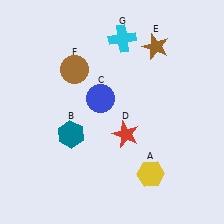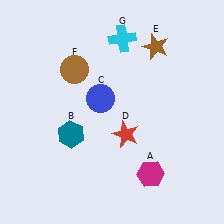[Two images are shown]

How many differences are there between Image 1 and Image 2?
There is 1 difference between the two images.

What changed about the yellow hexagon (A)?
In Image 1, A is yellow. In Image 2, it changed to magenta.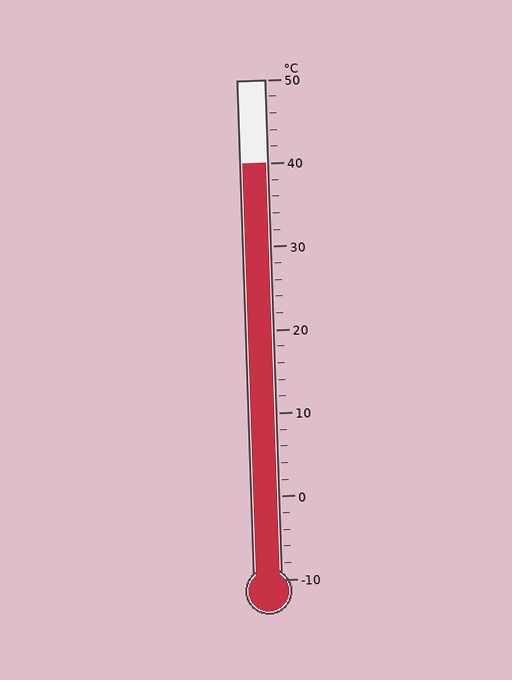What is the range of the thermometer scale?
The thermometer scale ranges from -10°C to 50°C.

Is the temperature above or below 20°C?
The temperature is above 20°C.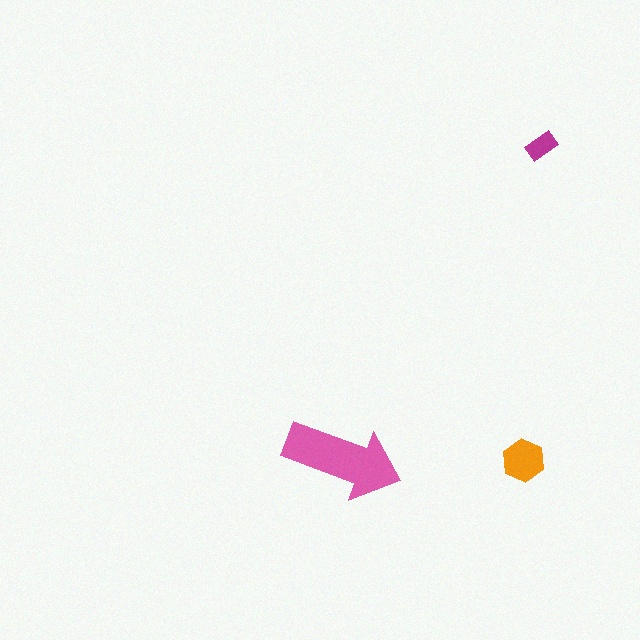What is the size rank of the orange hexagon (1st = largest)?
2nd.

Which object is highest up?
The magenta rectangle is topmost.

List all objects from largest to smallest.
The pink arrow, the orange hexagon, the magenta rectangle.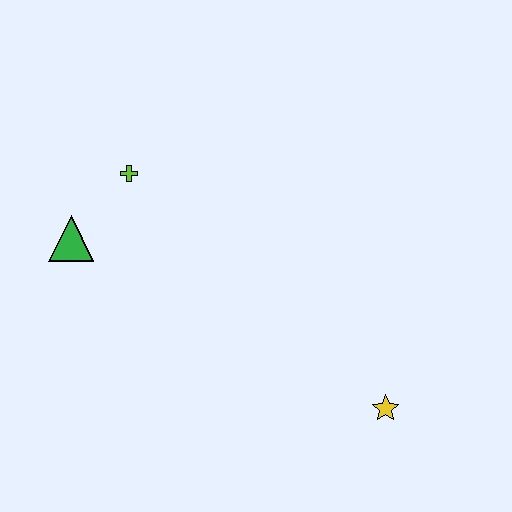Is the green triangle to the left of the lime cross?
Yes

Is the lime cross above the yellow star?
Yes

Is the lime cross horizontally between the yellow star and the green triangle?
Yes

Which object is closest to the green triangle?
The lime cross is closest to the green triangle.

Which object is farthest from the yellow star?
The green triangle is farthest from the yellow star.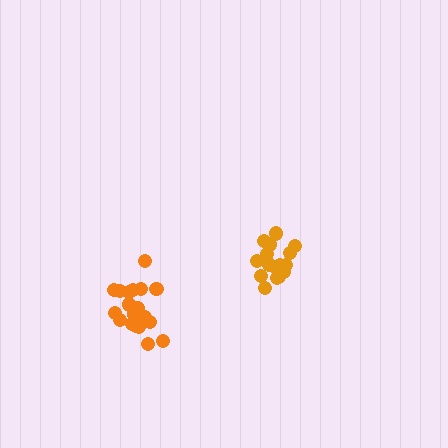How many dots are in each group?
Group 1: 17 dots, Group 2: 20 dots (37 total).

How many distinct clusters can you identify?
There are 2 distinct clusters.